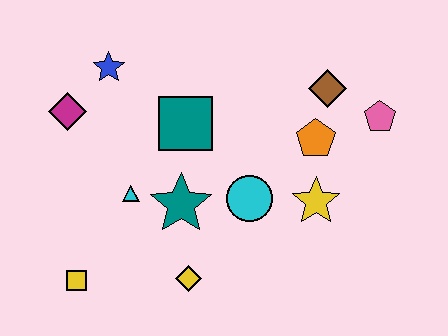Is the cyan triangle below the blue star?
Yes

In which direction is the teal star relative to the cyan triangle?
The teal star is to the right of the cyan triangle.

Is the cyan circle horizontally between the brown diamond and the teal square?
Yes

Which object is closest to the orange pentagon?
The brown diamond is closest to the orange pentagon.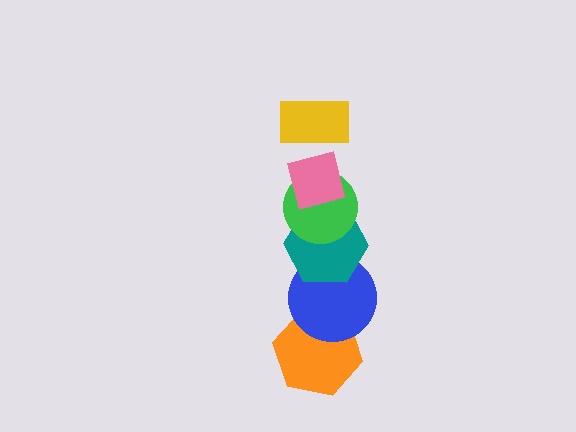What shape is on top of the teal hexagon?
The green circle is on top of the teal hexagon.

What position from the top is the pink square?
The pink square is 2nd from the top.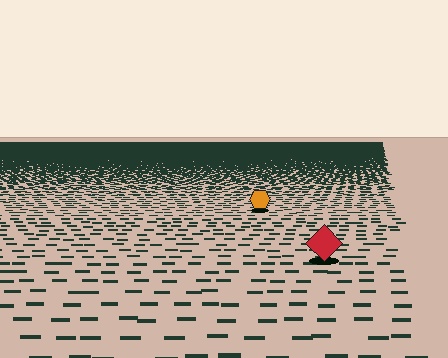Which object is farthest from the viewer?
The orange hexagon is farthest from the viewer. It appears smaller and the ground texture around it is denser.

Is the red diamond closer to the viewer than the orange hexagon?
Yes. The red diamond is closer — you can tell from the texture gradient: the ground texture is coarser near it.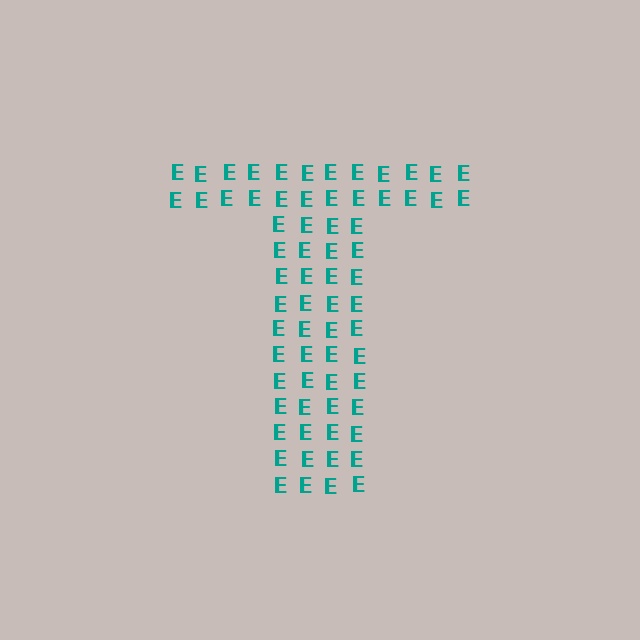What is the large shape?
The large shape is the letter T.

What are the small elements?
The small elements are letter E's.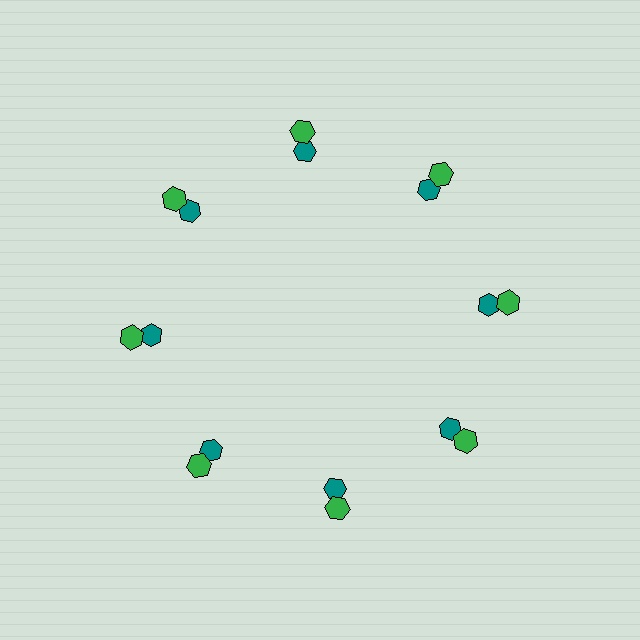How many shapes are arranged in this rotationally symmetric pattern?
There are 16 shapes, arranged in 8 groups of 2.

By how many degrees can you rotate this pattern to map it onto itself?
The pattern maps onto itself every 45 degrees of rotation.